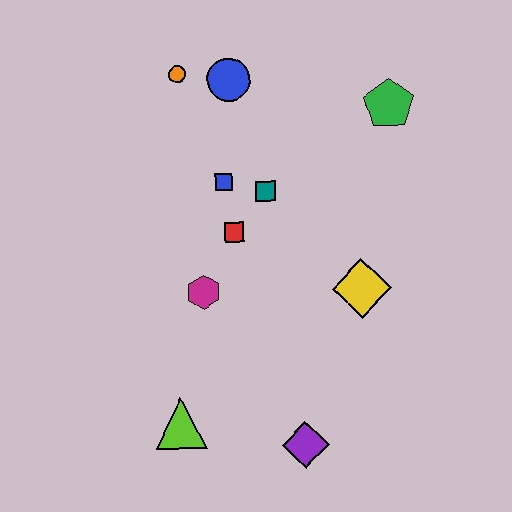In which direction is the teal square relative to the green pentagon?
The teal square is to the left of the green pentagon.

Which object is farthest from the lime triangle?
The green pentagon is farthest from the lime triangle.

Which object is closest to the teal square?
The blue square is closest to the teal square.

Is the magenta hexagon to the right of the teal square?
No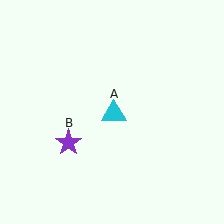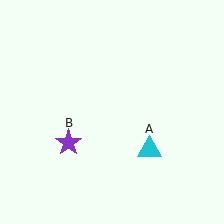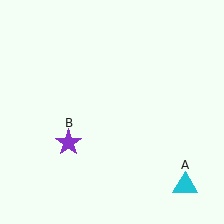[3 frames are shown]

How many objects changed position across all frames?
1 object changed position: cyan triangle (object A).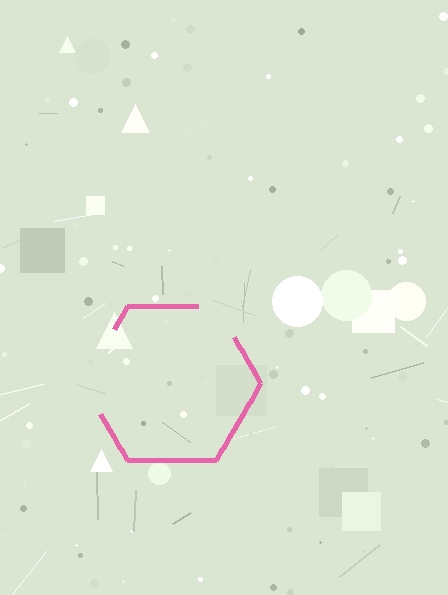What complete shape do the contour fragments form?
The contour fragments form a hexagon.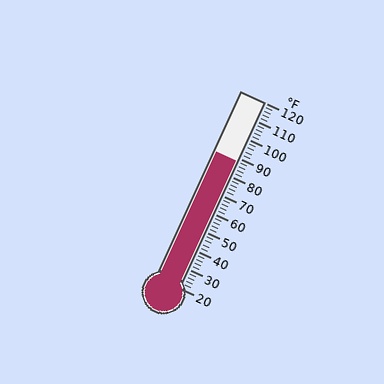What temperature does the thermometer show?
The thermometer shows approximately 88°F.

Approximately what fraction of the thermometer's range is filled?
The thermometer is filled to approximately 70% of its range.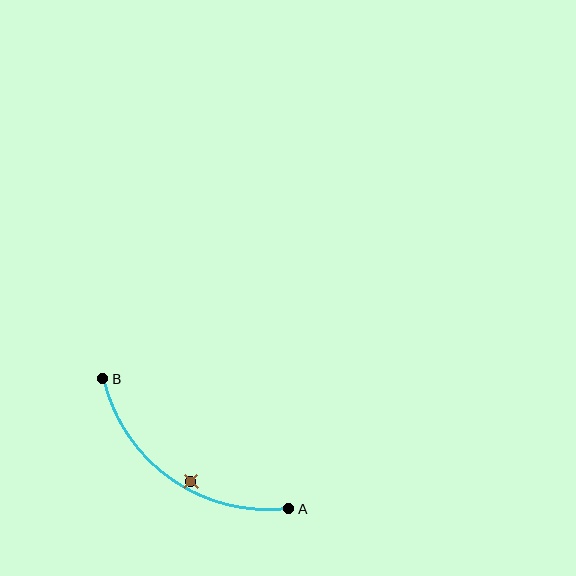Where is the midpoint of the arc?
The arc midpoint is the point on the curve farthest from the straight line joining A and B. It sits below and to the left of that line.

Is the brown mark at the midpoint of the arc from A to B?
No — the brown mark does not lie on the arc at all. It sits slightly inside the curve.